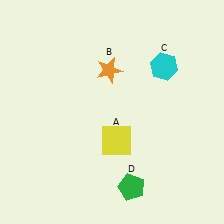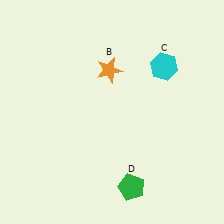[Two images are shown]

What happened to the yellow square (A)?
The yellow square (A) was removed in Image 2. It was in the bottom-right area of Image 1.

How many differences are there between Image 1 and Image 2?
There is 1 difference between the two images.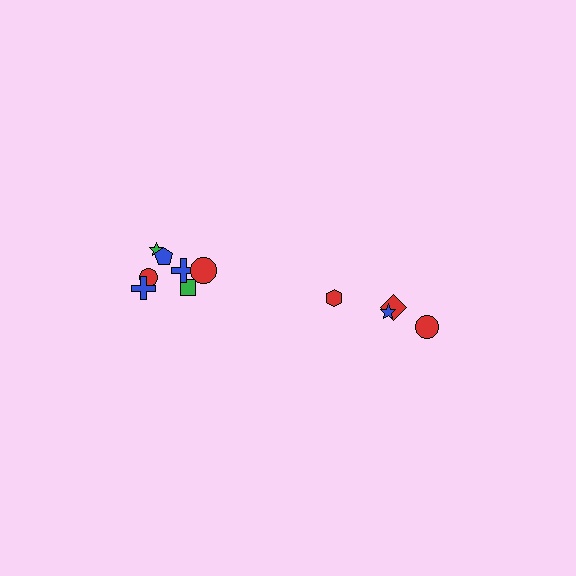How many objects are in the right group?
There are 4 objects.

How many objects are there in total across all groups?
There are 11 objects.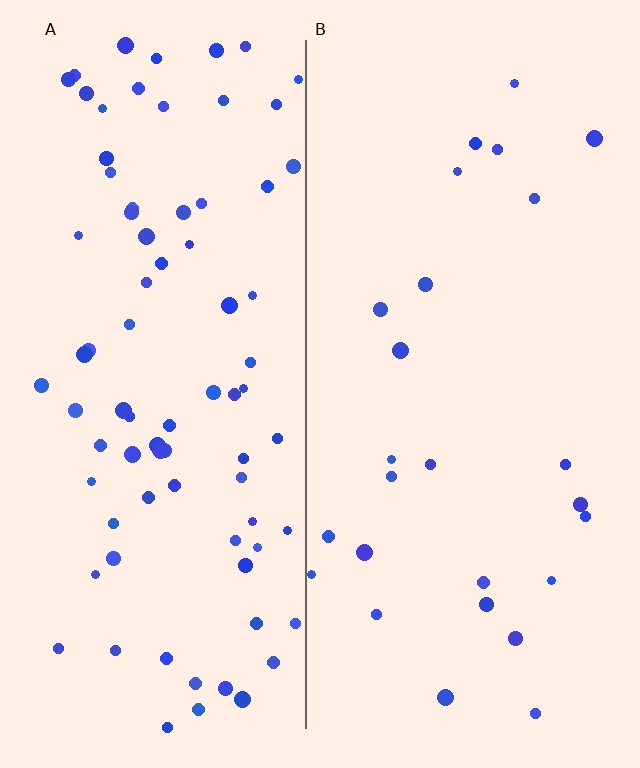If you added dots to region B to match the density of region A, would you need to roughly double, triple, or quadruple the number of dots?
Approximately triple.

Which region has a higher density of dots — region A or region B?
A (the left).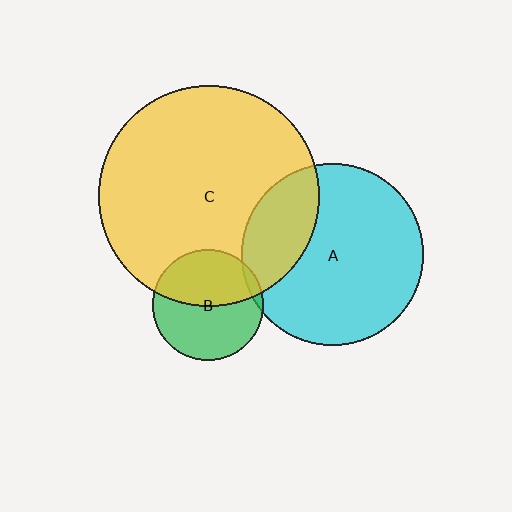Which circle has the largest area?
Circle C (yellow).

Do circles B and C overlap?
Yes.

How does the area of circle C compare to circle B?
Approximately 3.9 times.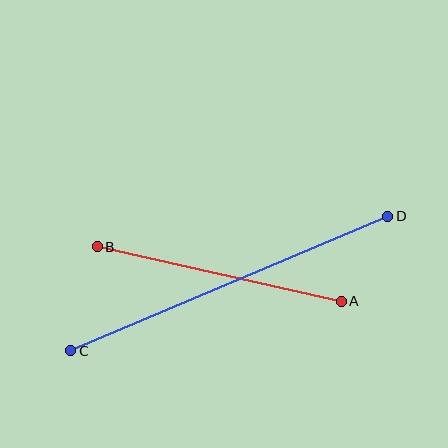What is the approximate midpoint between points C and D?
The midpoint is at approximately (229, 284) pixels.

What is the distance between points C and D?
The distance is approximately 344 pixels.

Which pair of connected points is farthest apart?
Points C and D are farthest apart.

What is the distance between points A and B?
The distance is approximately 250 pixels.